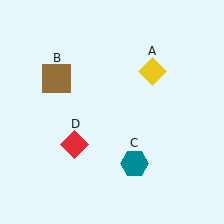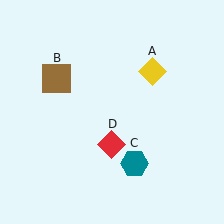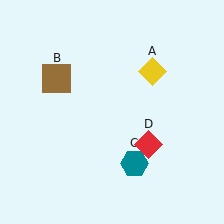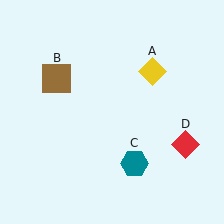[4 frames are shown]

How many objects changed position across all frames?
1 object changed position: red diamond (object D).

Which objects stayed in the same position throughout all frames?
Yellow diamond (object A) and brown square (object B) and teal hexagon (object C) remained stationary.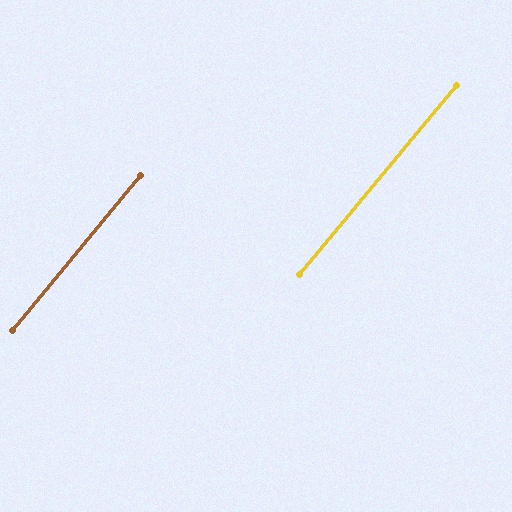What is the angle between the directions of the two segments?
Approximately 0 degrees.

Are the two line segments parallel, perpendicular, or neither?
Parallel — their directions differ by only 0.2°.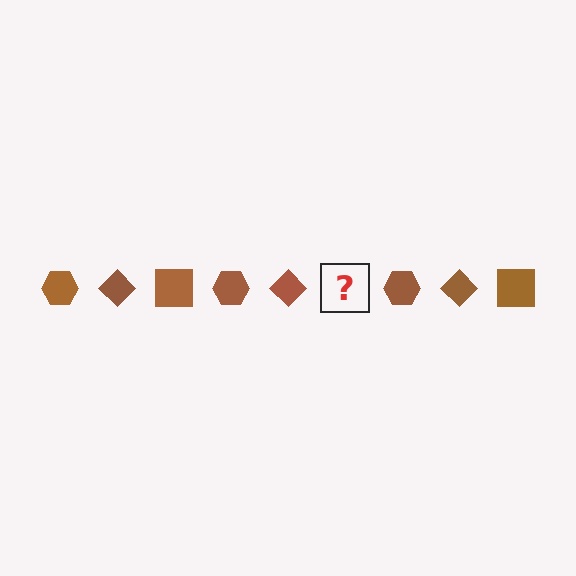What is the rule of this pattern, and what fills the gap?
The rule is that the pattern cycles through hexagon, diamond, square shapes in brown. The gap should be filled with a brown square.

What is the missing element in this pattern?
The missing element is a brown square.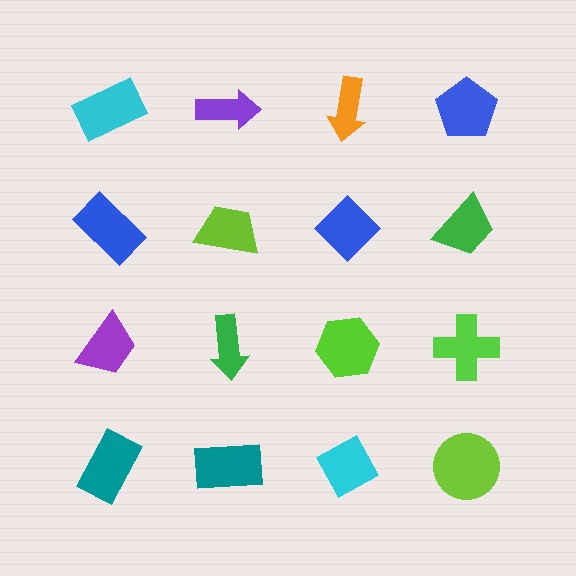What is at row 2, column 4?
A green trapezoid.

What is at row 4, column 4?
A lime circle.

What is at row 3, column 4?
A lime cross.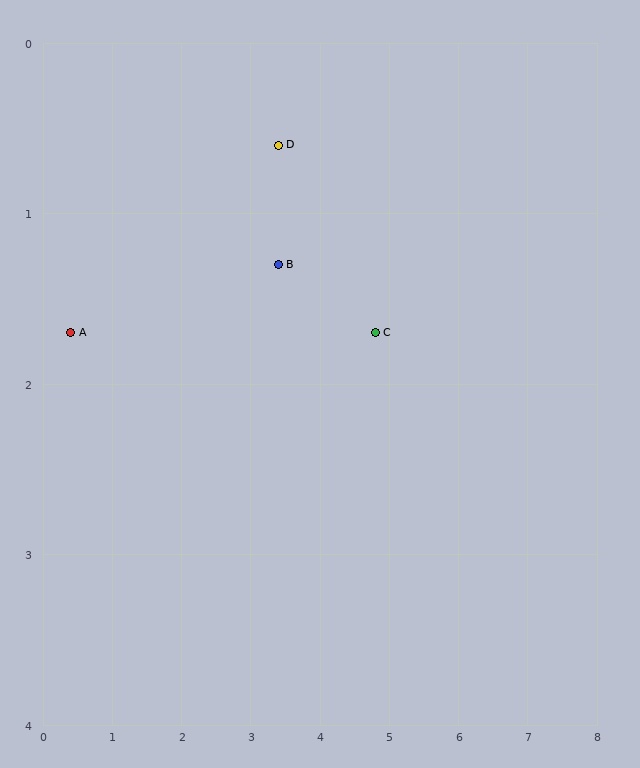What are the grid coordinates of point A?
Point A is at approximately (0.4, 1.7).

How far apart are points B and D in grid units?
Points B and D are about 0.7 grid units apart.